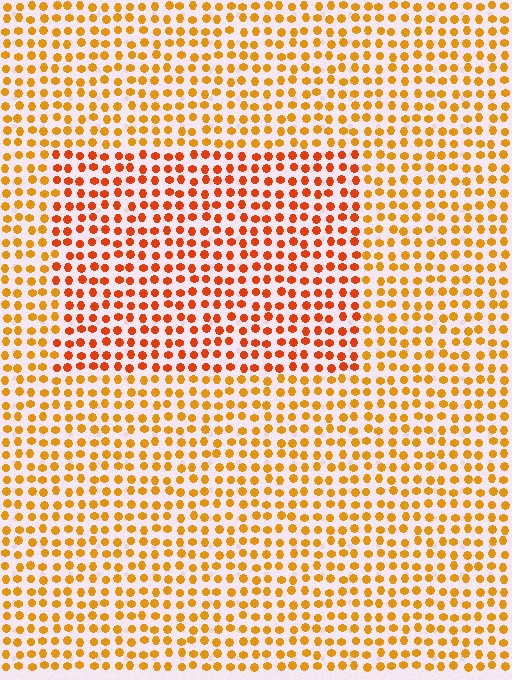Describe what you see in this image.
The image is filled with small orange elements in a uniform arrangement. A rectangle-shaped region is visible where the elements are tinted to a slightly different hue, forming a subtle color boundary.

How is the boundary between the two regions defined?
The boundary is defined purely by a slight shift in hue (about 25 degrees). Spacing, size, and orientation are identical on both sides.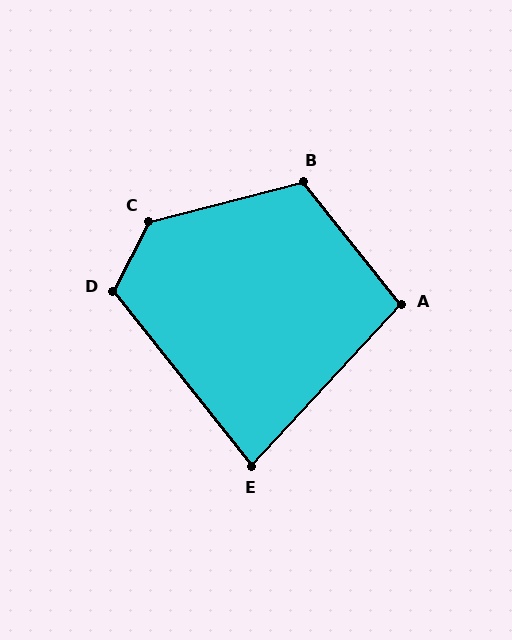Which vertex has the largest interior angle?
C, at approximately 131 degrees.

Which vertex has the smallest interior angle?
E, at approximately 81 degrees.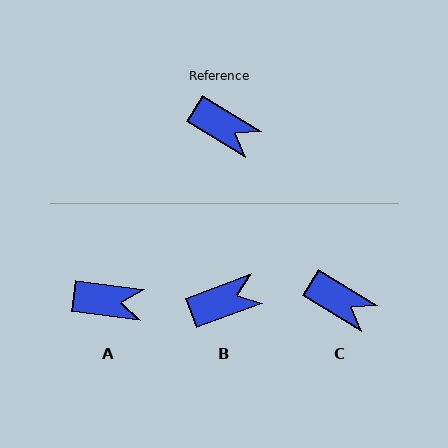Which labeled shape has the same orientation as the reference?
C.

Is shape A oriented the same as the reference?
No, it is off by about 23 degrees.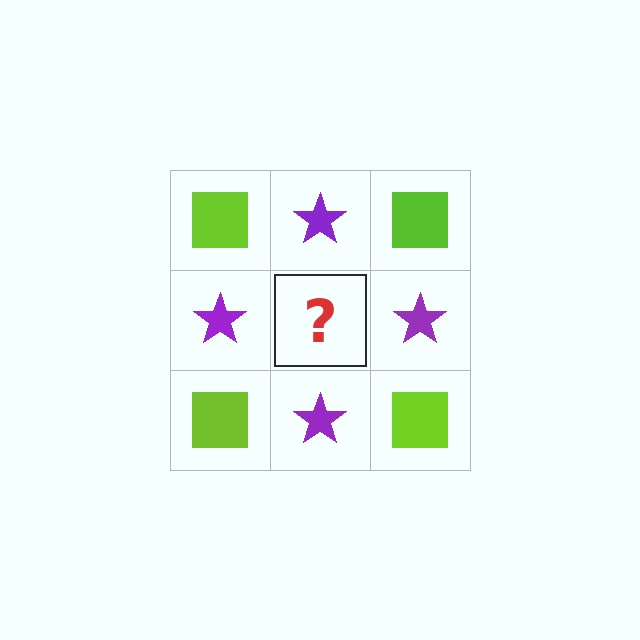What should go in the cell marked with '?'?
The missing cell should contain a lime square.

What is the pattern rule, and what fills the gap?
The rule is that it alternates lime square and purple star in a checkerboard pattern. The gap should be filled with a lime square.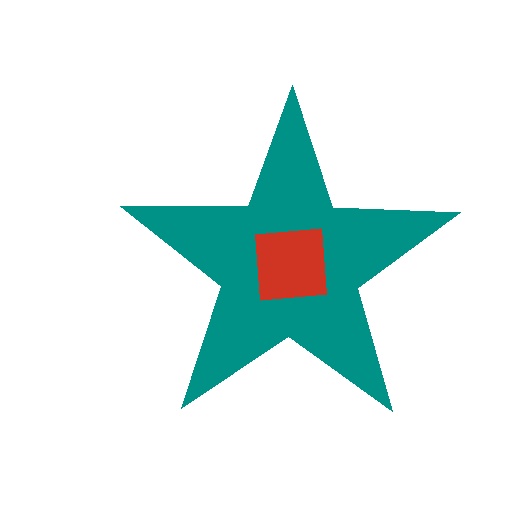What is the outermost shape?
The teal star.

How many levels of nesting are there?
2.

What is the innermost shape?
The red square.